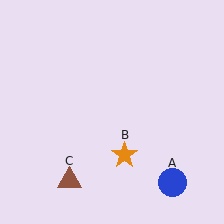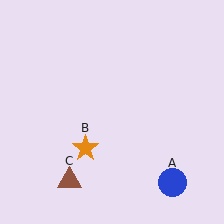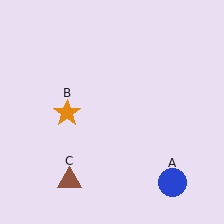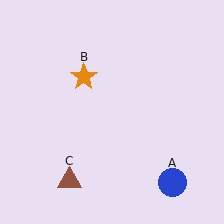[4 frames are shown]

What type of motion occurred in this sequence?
The orange star (object B) rotated clockwise around the center of the scene.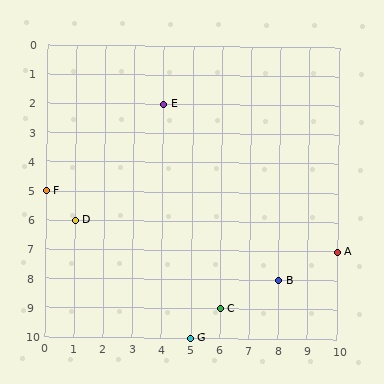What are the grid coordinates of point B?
Point B is at grid coordinates (8, 8).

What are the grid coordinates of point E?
Point E is at grid coordinates (4, 2).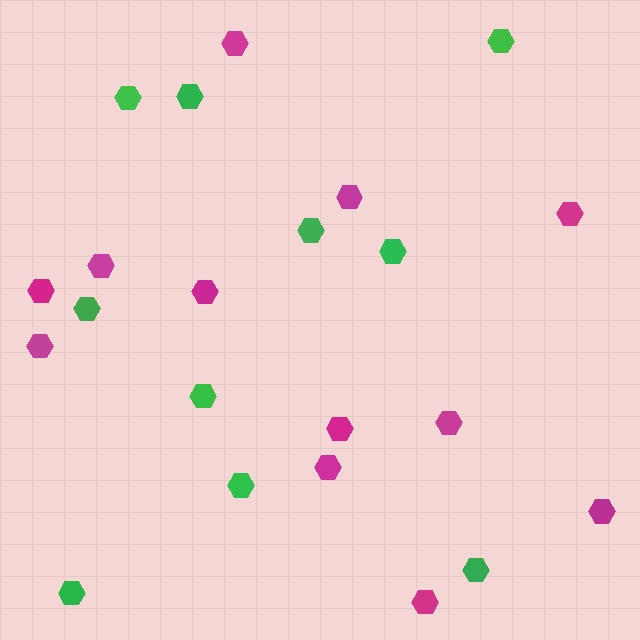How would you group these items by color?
There are 2 groups: one group of green hexagons (10) and one group of magenta hexagons (12).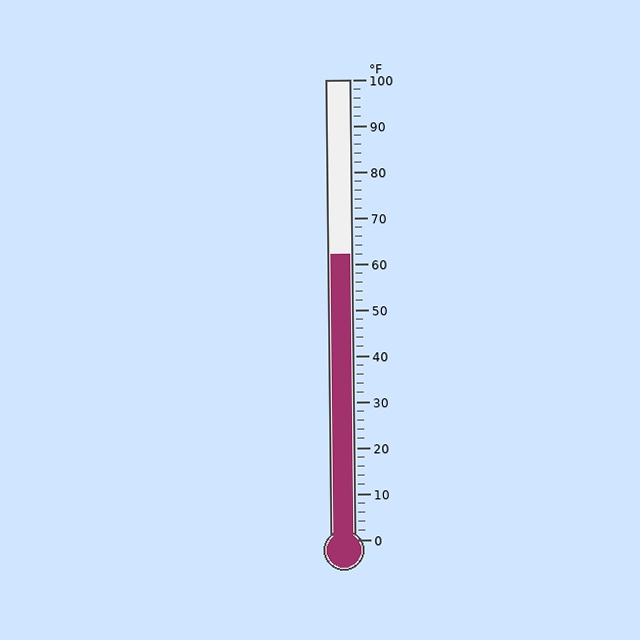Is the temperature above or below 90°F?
The temperature is below 90°F.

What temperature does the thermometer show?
The thermometer shows approximately 62°F.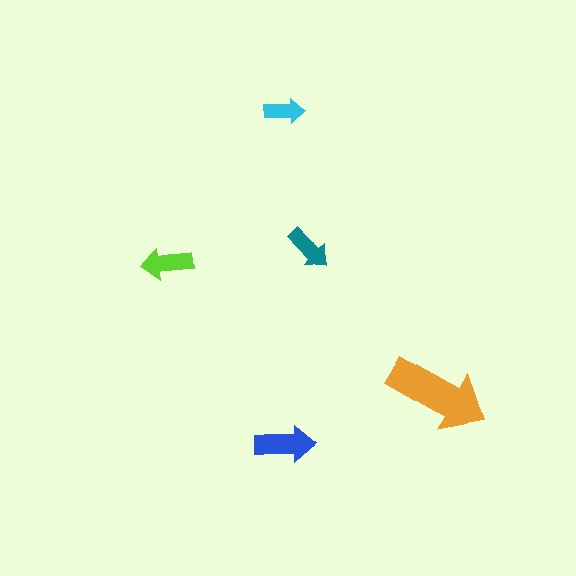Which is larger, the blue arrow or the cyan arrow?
The blue one.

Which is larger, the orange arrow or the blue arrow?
The orange one.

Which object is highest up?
The cyan arrow is topmost.